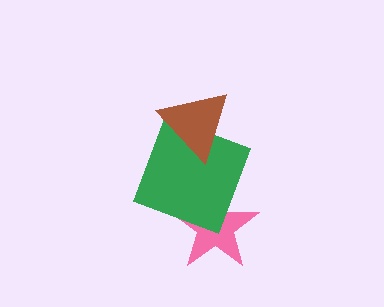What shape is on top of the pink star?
The green square is on top of the pink star.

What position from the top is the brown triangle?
The brown triangle is 1st from the top.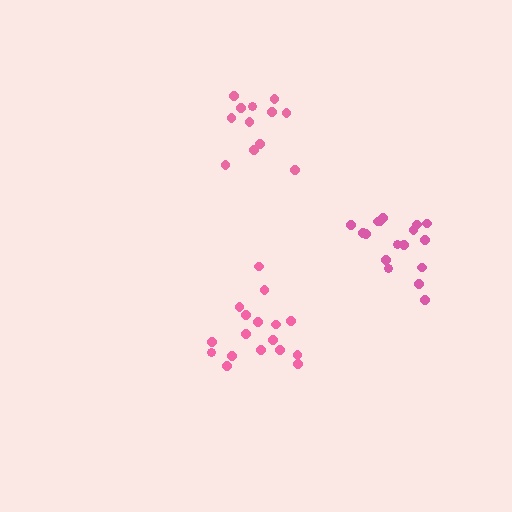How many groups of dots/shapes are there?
There are 3 groups.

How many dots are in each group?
Group 1: 17 dots, Group 2: 12 dots, Group 3: 17 dots (46 total).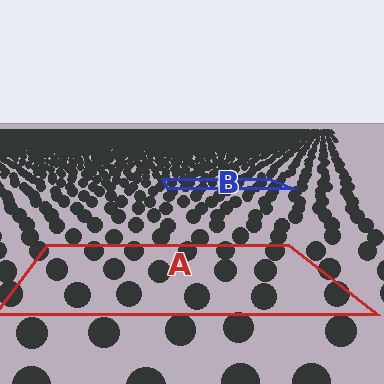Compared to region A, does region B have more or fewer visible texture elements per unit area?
Region B has more texture elements per unit area — they are packed more densely because it is farther away.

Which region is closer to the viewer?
Region A is closer. The texture elements there are larger and more spread out.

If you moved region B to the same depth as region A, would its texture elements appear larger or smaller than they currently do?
They would appear larger. At a closer depth, the same texture elements are projected at a bigger on-screen size.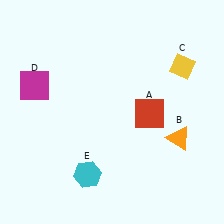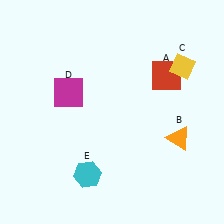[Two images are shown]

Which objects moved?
The objects that moved are: the red square (A), the magenta square (D).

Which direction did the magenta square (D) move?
The magenta square (D) moved right.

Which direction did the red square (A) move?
The red square (A) moved up.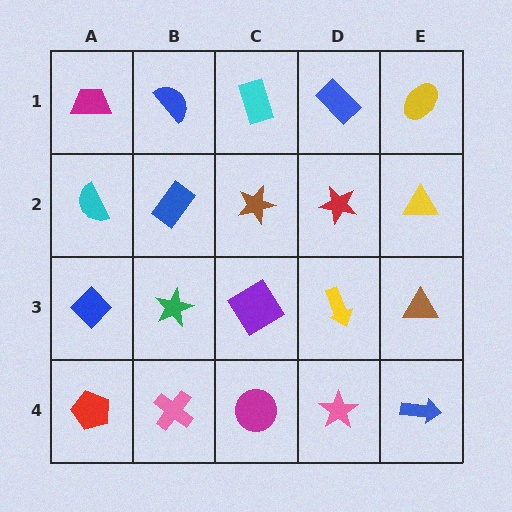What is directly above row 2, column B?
A blue semicircle.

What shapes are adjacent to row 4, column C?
A purple diamond (row 3, column C), a pink cross (row 4, column B), a pink star (row 4, column D).